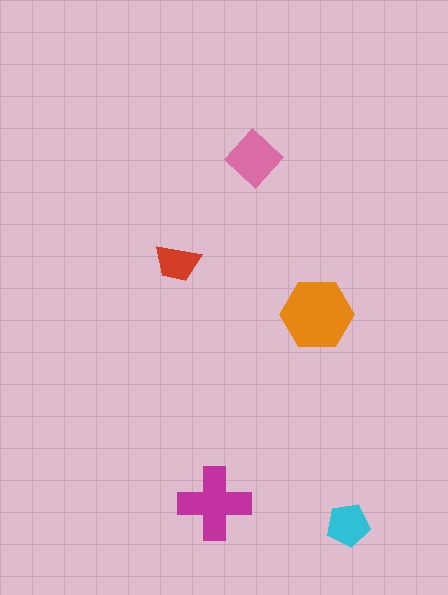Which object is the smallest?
The red trapezoid.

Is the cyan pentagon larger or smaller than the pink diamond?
Smaller.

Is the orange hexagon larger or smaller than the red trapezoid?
Larger.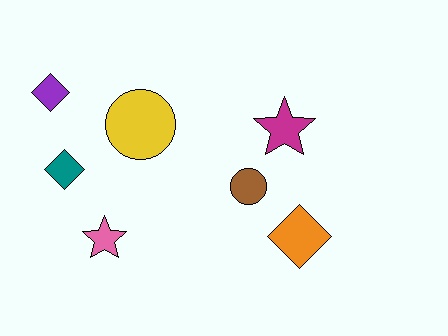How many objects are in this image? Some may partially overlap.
There are 7 objects.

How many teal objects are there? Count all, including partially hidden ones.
There is 1 teal object.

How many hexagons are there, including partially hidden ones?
There are no hexagons.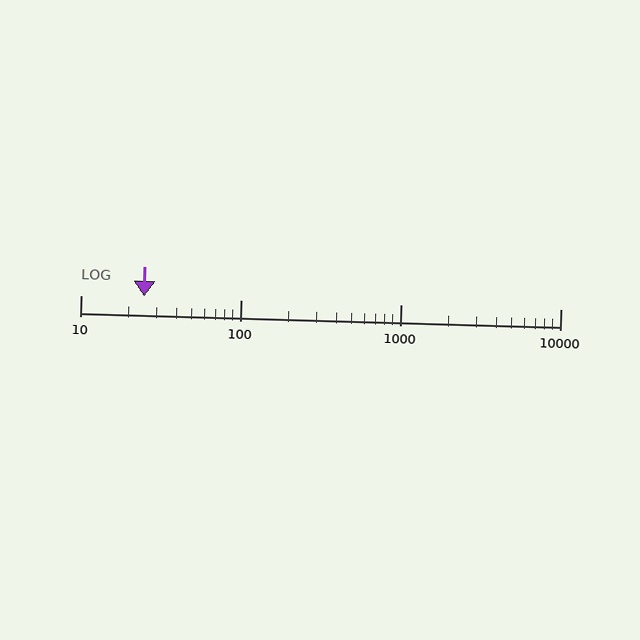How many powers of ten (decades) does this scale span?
The scale spans 3 decades, from 10 to 10000.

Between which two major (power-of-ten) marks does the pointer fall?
The pointer is between 10 and 100.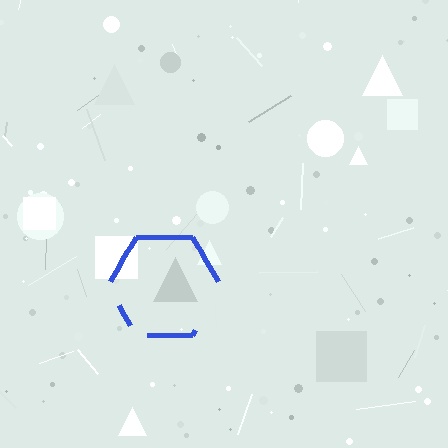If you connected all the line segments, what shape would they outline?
They would outline a hexagon.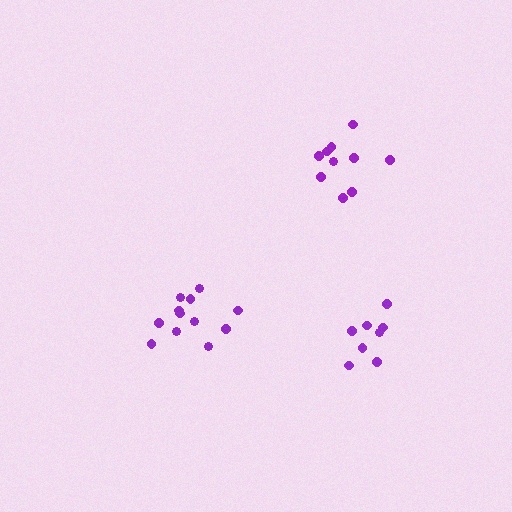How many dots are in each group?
Group 1: 12 dots, Group 2: 10 dots, Group 3: 8 dots (30 total).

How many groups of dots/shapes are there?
There are 3 groups.